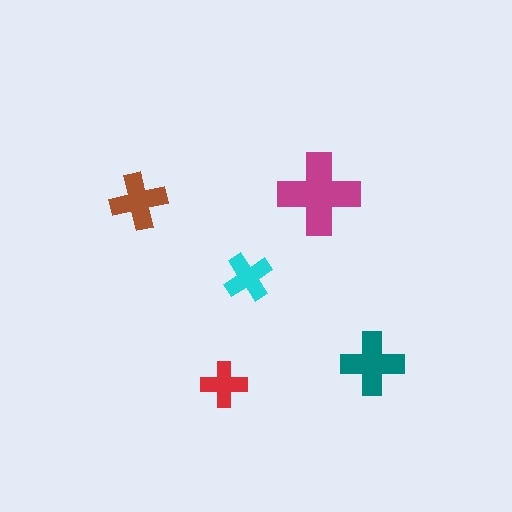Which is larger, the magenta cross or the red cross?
The magenta one.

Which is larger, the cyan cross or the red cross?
The cyan one.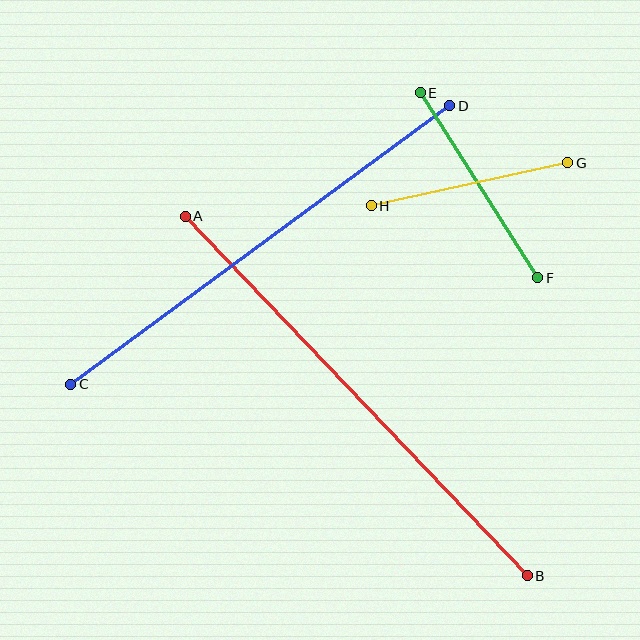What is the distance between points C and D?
The distance is approximately 470 pixels.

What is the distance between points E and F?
The distance is approximately 219 pixels.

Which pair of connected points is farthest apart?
Points A and B are farthest apart.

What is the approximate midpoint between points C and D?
The midpoint is at approximately (260, 245) pixels.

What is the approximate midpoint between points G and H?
The midpoint is at approximately (470, 184) pixels.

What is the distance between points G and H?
The distance is approximately 201 pixels.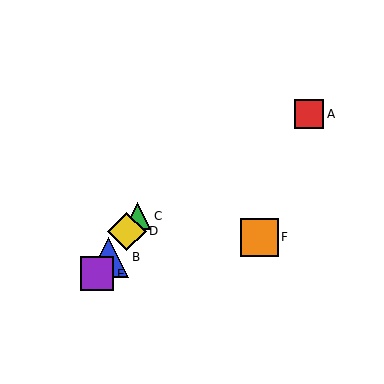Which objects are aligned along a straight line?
Objects B, C, D, E are aligned along a straight line.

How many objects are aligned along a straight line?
4 objects (B, C, D, E) are aligned along a straight line.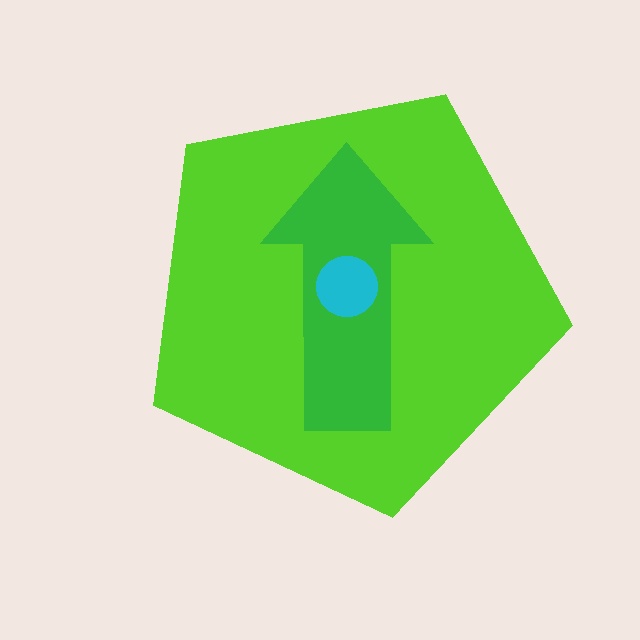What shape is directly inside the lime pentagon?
The green arrow.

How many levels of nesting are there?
3.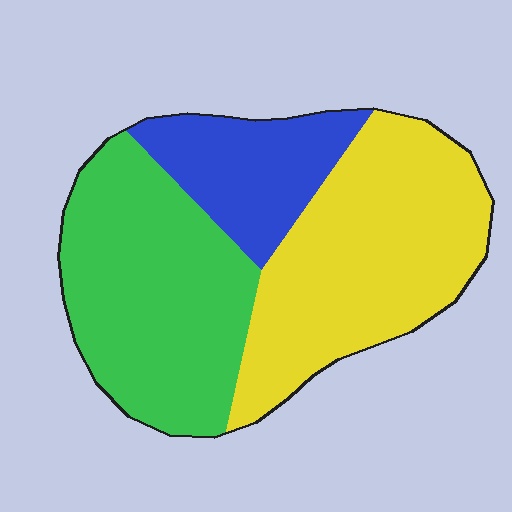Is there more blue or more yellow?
Yellow.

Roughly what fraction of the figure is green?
Green covers roughly 40% of the figure.